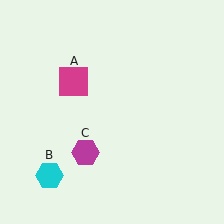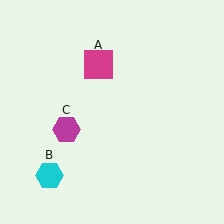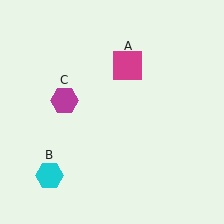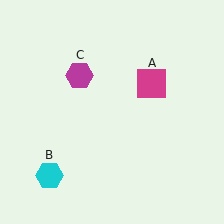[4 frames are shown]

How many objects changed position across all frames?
2 objects changed position: magenta square (object A), magenta hexagon (object C).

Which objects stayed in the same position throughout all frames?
Cyan hexagon (object B) remained stationary.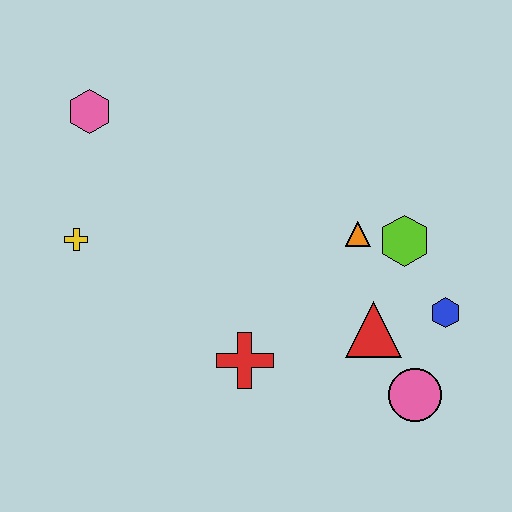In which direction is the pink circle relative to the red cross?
The pink circle is to the right of the red cross.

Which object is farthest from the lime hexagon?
The pink hexagon is farthest from the lime hexagon.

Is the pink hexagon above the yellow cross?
Yes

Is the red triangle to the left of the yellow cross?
No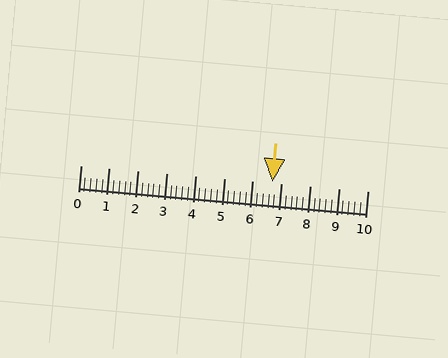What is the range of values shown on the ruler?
The ruler shows values from 0 to 10.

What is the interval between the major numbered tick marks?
The major tick marks are spaced 1 units apart.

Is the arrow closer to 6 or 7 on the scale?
The arrow is closer to 7.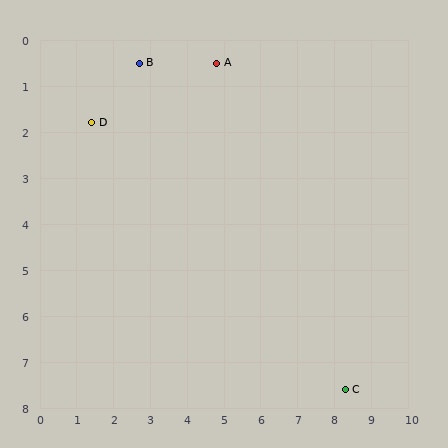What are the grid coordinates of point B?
Point B is at approximately (2.7, 0.5).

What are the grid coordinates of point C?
Point C is at approximately (8.3, 7.6).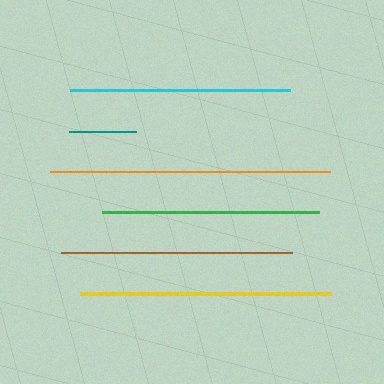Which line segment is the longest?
The orange line is the longest at approximately 280 pixels.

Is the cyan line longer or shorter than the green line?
The cyan line is longer than the green line.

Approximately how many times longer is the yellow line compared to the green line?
The yellow line is approximately 1.2 times the length of the green line.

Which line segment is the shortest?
The teal line is the shortest at approximately 67 pixels.